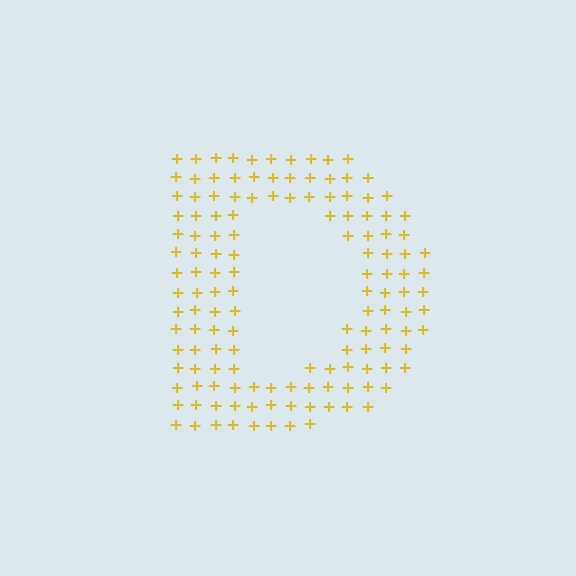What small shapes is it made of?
It is made of small plus signs.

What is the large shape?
The large shape is the letter D.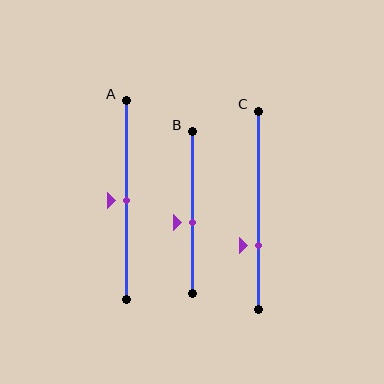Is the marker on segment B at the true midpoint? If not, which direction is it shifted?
No, the marker on segment B is shifted downward by about 6% of the segment length.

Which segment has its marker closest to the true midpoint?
Segment A has its marker closest to the true midpoint.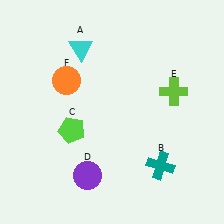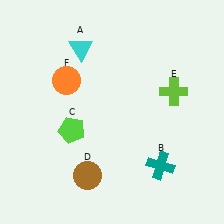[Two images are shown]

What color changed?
The circle (D) changed from purple in Image 1 to brown in Image 2.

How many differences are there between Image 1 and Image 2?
There is 1 difference between the two images.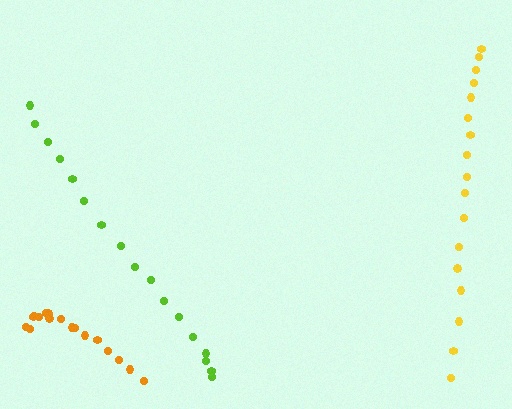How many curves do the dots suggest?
There are 3 distinct paths.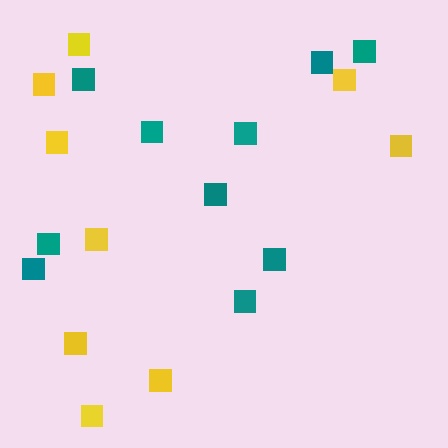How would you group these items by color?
There are 2 groups: one group of teal squares (10) and one group of yellow squares (9).